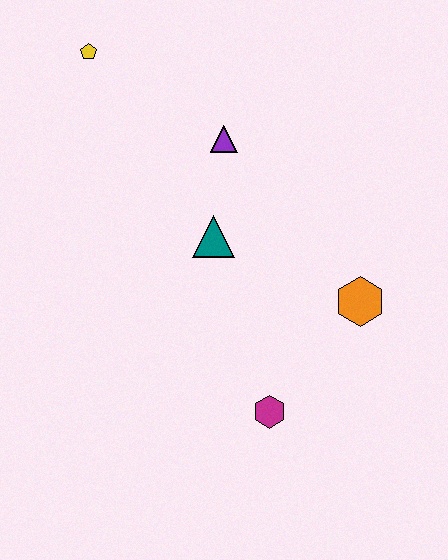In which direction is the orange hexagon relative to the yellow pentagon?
The orange hexagon is to the right of the yellow pentagon.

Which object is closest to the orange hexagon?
The magenta hexagon is closest to the orange hexagon.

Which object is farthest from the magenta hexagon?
The yellow pentagon is farthest from the magenta hexagon.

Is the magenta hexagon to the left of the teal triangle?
No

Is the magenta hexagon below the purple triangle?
Yes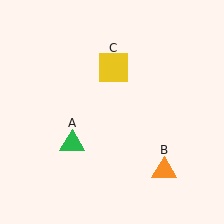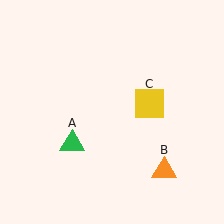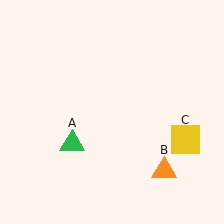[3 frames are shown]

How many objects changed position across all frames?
1 object changed position: yellow square (object C).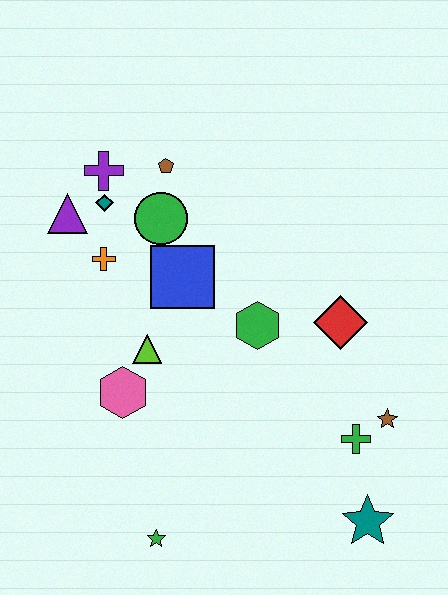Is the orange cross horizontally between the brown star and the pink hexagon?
No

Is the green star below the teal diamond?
Yes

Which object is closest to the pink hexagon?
The lime triangle is closest to the pink hexagon.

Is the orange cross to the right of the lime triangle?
No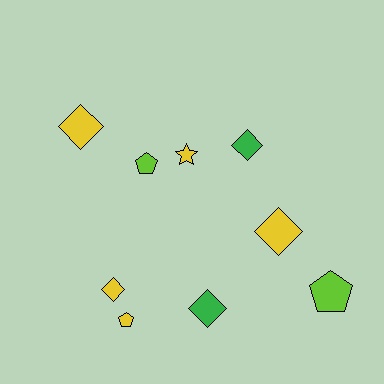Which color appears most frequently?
Yellow, with 5 objects.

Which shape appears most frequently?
Diamond, with 5 objects.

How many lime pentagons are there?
There are 2 lime pentagons.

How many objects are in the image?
There are 9 objects.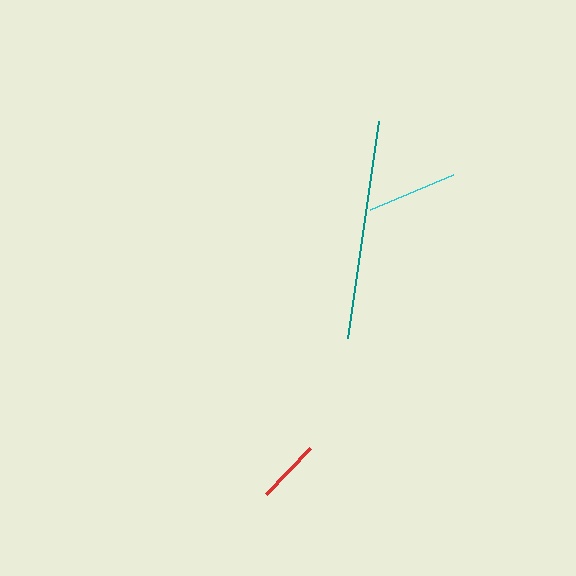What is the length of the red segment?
The red segment is approximately 63 pixels long.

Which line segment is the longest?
The teal line is the longest at approximately 220 pixels.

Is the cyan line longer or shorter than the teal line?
The teal line is longer than the cyan line.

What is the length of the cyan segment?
The cyan segment is approximately 90 pixels long.